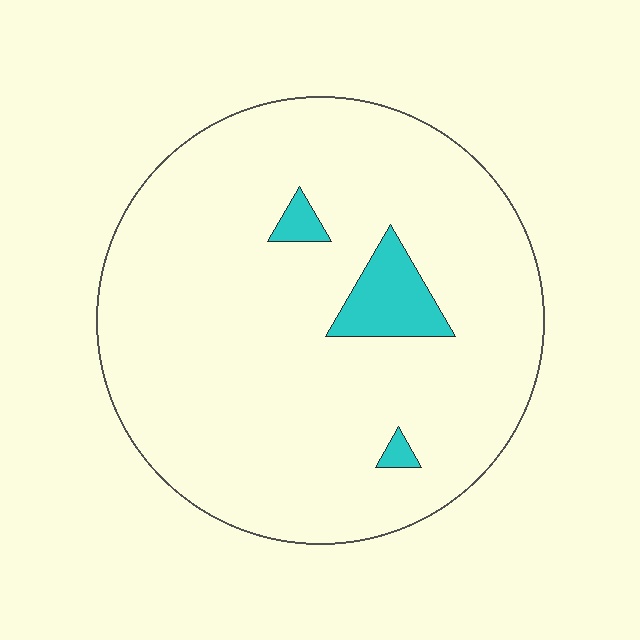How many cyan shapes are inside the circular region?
3.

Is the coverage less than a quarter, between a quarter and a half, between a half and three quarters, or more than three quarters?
Less than a quarter.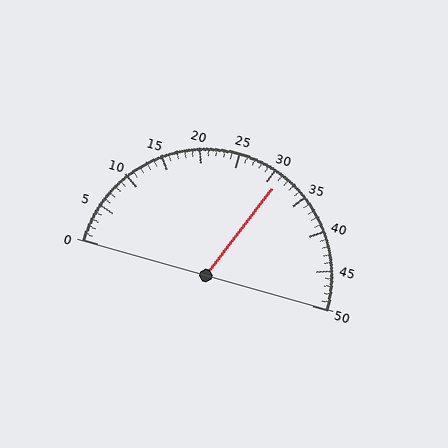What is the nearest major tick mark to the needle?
The nearest major tick mark is 30.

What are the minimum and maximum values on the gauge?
The gauge ranges from 0 to 50.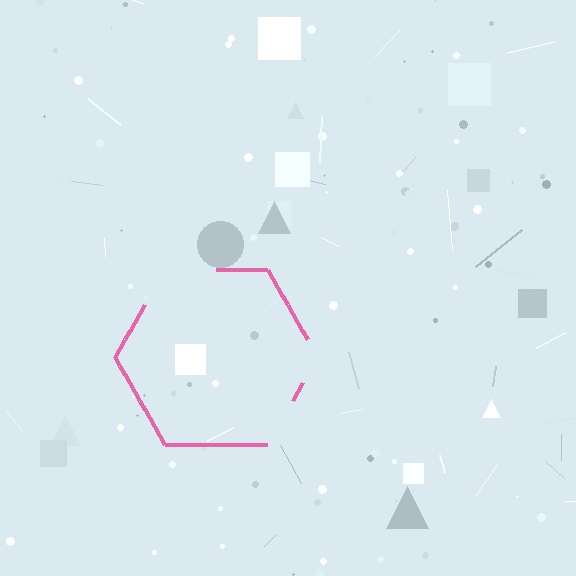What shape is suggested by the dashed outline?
The dashed outline suggests a hexagon.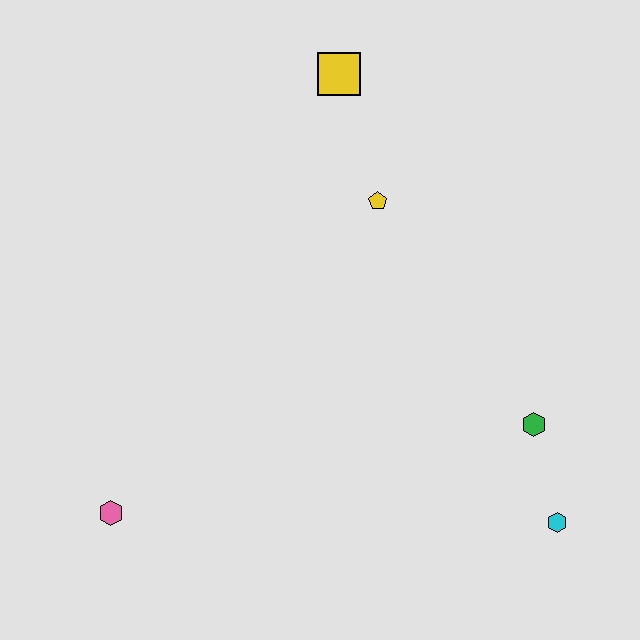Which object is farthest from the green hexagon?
The pink hexagon is farthest from the green hexagon.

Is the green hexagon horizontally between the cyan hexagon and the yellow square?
Yes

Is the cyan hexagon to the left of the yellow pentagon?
No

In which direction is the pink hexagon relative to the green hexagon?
The pink hexagon is to the left of the green hexagon.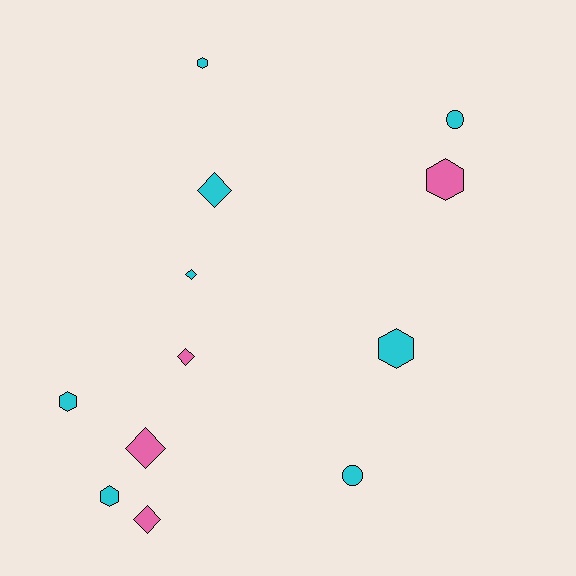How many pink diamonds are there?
There are 3 pink diamonds.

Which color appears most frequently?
Cyan, with 8 objects.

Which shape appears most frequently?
Hexagon, with 5 objects.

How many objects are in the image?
There are 12 objects.